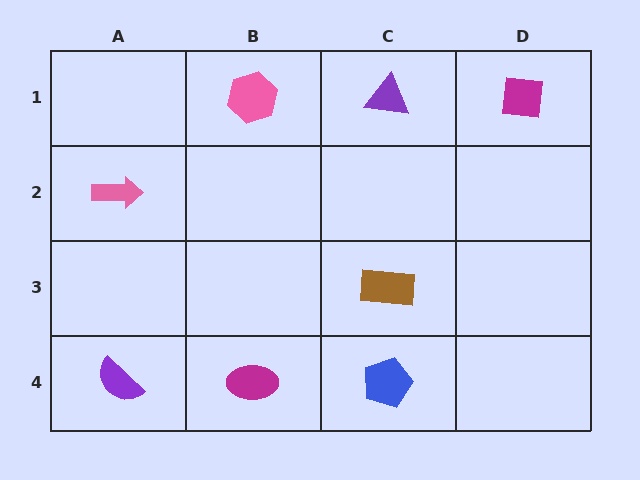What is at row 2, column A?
A pink arrow.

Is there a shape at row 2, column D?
No, that cell is empty.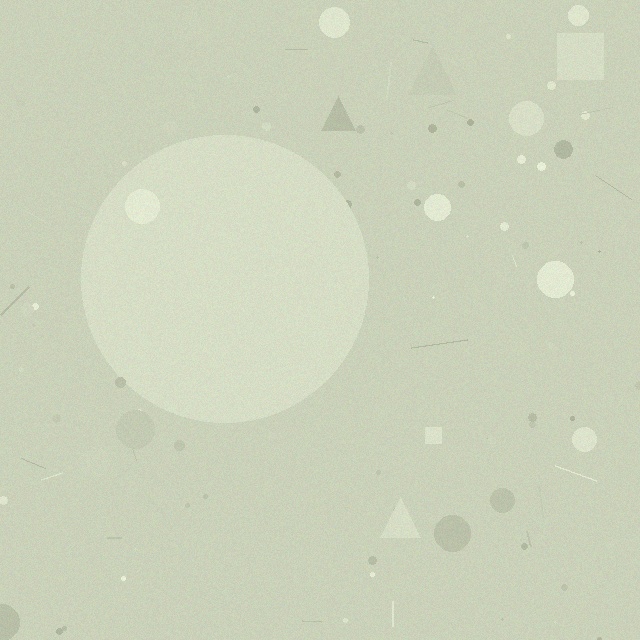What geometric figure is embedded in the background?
A circle is embedded in the background.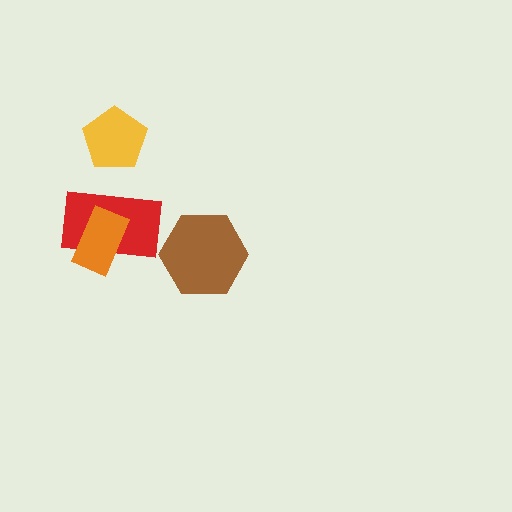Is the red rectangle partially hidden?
Yes, it is partially covered by another shape.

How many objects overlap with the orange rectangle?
1 object overlaps with the orange rectangle.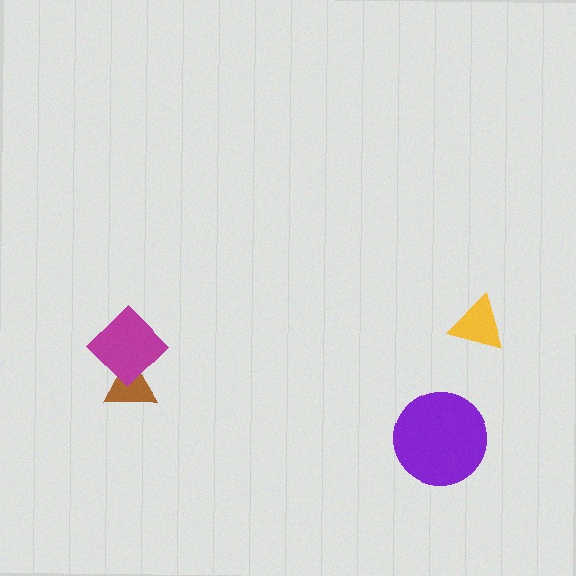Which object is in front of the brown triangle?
The magenta diamond is in front of the brown triangle.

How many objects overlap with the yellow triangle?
0 objects overlap with the yellow triangle.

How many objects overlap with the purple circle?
0 objects overlap with the purple circle.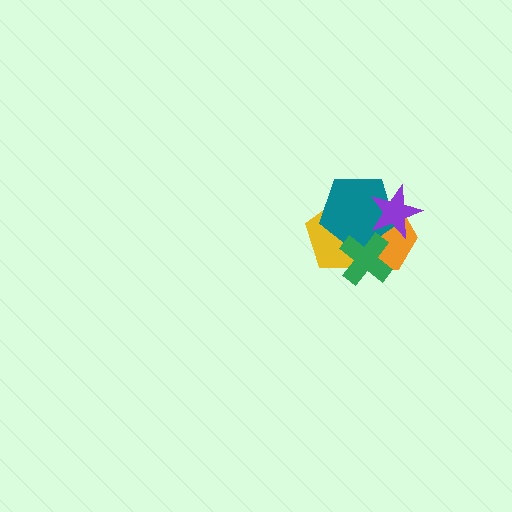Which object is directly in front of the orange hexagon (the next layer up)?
The yellow pentagon is directly in front of the orange hexagon.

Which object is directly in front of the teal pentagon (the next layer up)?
The green cross is directly in front of the teal pentagon.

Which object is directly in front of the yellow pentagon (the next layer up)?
The teal pentagon is directly in front of the yellow pentagon.